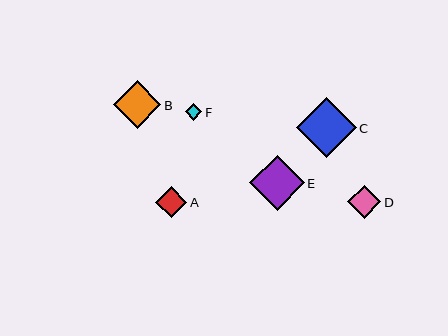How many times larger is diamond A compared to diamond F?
Diamond A is approximately 1.9 times the size of diamond F.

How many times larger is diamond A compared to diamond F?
Diamond A is approximately 1.9 times the size of diamond F.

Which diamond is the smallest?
Diamond F is the smallest with a size of approximately 17 pixels.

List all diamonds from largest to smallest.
From largest to smallest: C, E, B, D, A, F.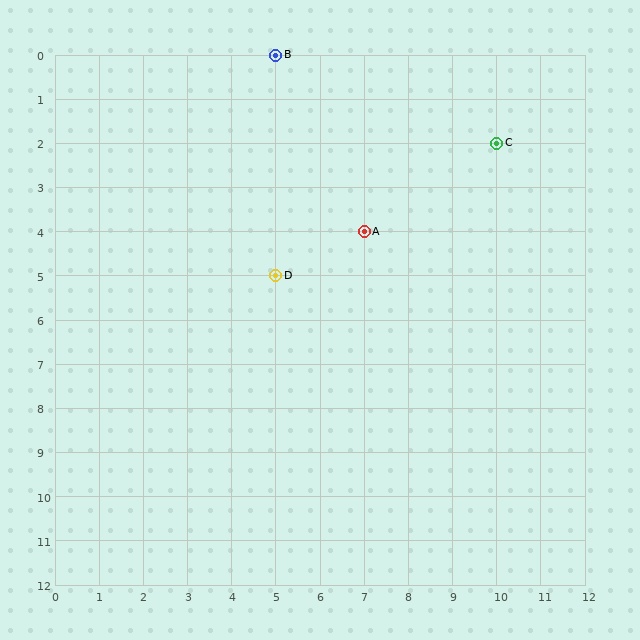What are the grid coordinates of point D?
Point D is at grid coordinates (5, 5).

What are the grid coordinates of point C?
Point C is at grid coordinates (10, 2).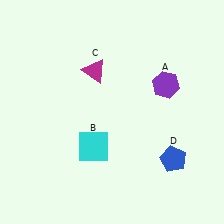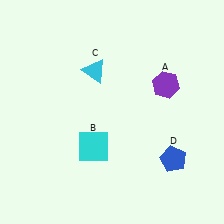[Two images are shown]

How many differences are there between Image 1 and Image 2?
There is 1 difference between the two images.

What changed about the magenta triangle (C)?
In Image 1, C is magenta. In Image 2, it changed to cyan.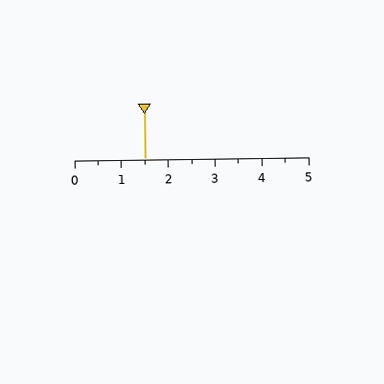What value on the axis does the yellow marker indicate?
The marker indicates approximately 1.5.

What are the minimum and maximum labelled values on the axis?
The axis runs from 0 to 5.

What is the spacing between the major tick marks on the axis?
The major ticks are spaced 1 apart.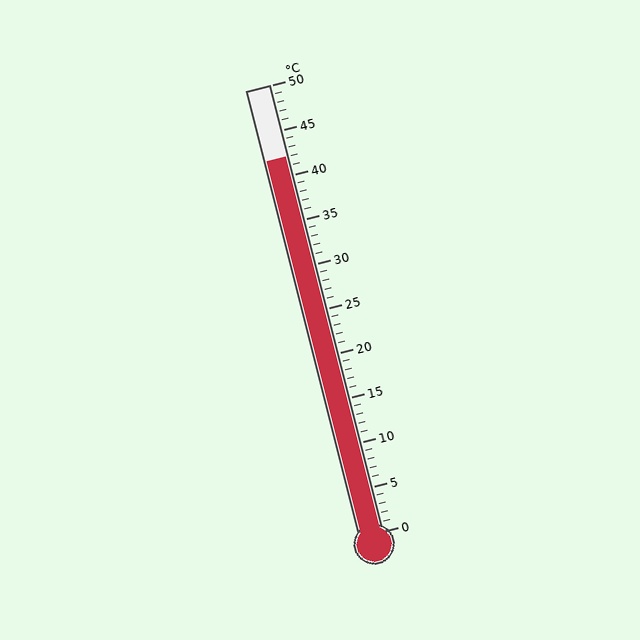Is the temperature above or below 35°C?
The temperature is above 35°C.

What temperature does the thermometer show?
The thermometer shows approximately 42°C.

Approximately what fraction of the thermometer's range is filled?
The thermometer is filled to approximately 85% of its range.